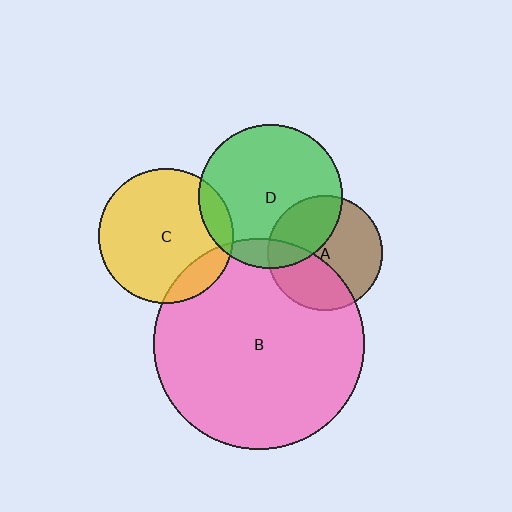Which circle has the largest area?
Circle B (pink).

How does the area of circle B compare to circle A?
Approximately 3.4 times.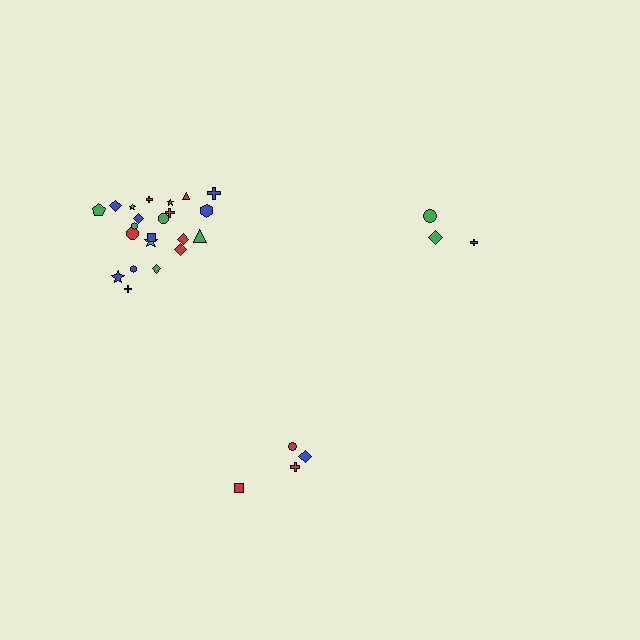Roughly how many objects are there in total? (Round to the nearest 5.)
Roughly 30 objects in total.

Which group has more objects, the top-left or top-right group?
The top-left group.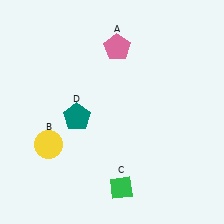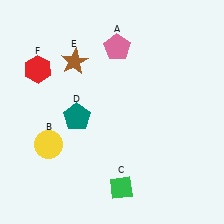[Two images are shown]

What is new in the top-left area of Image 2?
A red hexagon (F) was added in the top-left area of Image 2.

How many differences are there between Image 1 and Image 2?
There are 2 differences between the two images.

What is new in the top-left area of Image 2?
A brown star (E) was added in the top-left area of Image 2.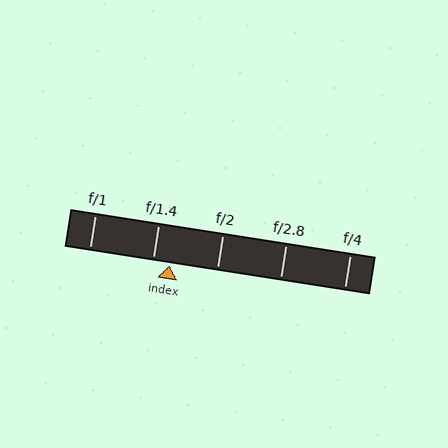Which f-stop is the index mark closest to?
The index mark is closest to f/1.4.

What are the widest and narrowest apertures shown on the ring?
The widest aperture shown is f/1 and the narrowest is f/4.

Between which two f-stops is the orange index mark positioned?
The index mark is between f/1.4 and f/2.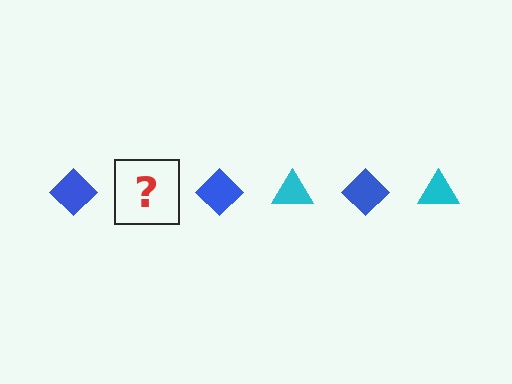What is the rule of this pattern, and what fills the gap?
The rule is that the pattern alternates between blue diamond and cyan triangle. The gap should be filled with a cyan triangle.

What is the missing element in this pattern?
The missing element is a cyan triangle.